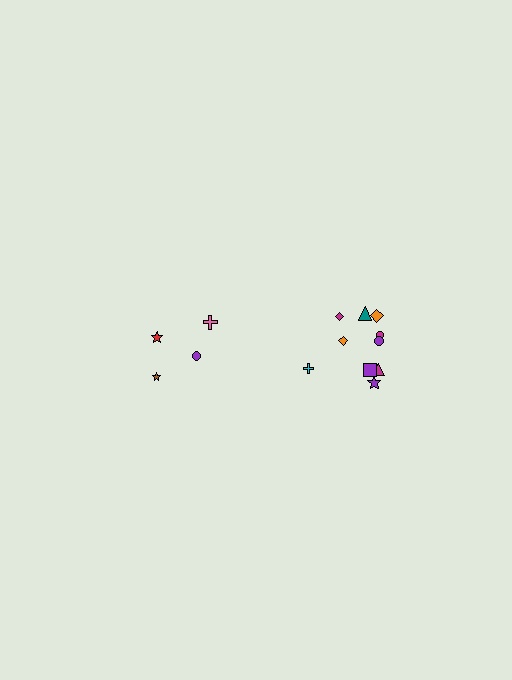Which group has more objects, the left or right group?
The right group.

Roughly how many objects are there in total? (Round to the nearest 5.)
Roughly 15 objects in total.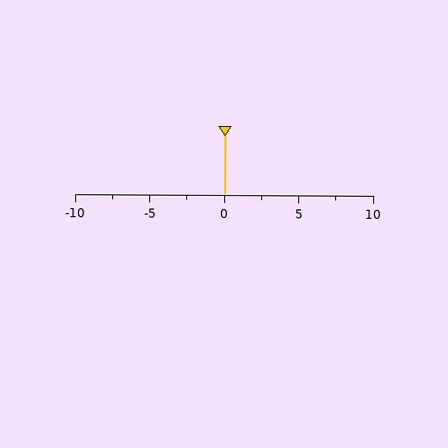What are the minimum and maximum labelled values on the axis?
The axis runs from -10 to 10.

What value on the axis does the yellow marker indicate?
The marker indicates approximately 0.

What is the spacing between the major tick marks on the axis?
The major ticks are spaced 5 apart.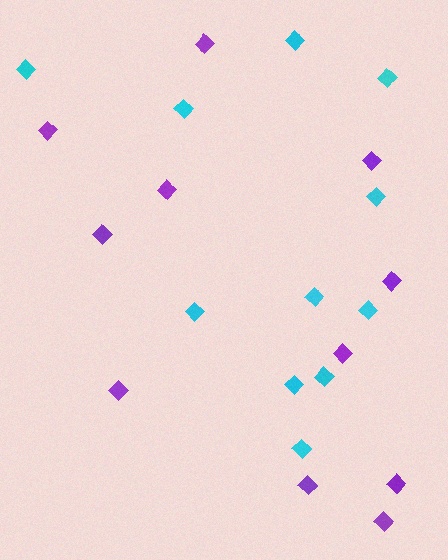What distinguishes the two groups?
There are 2 groups: one group of cyan diamonds (11) and one group of purple diamonds (11).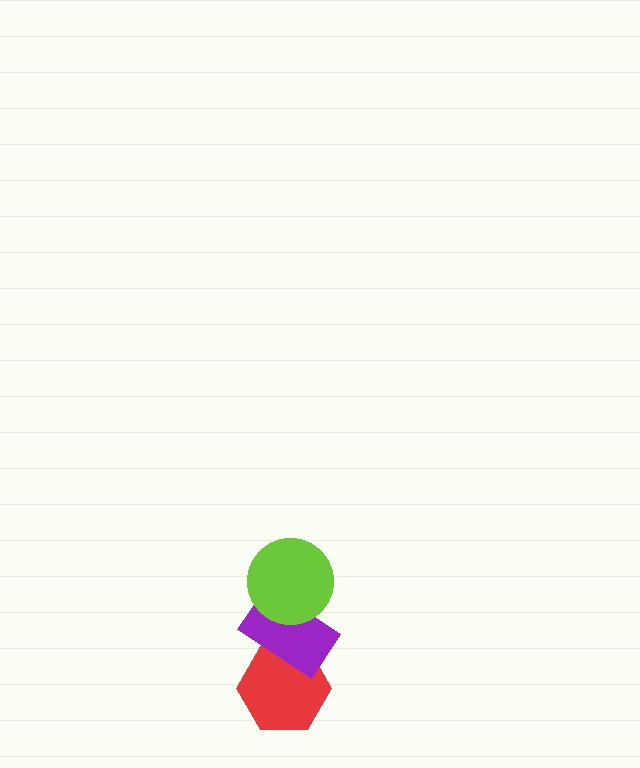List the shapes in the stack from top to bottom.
From top to bottom: the lime circle, the purple rectangle, the red hexagon.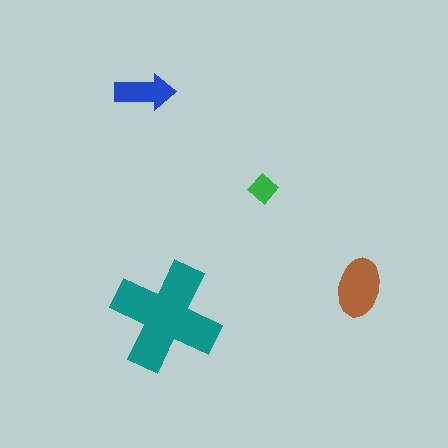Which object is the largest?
The teal cross.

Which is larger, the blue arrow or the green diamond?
The blue arrow.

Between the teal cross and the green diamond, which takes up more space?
The teal cross.